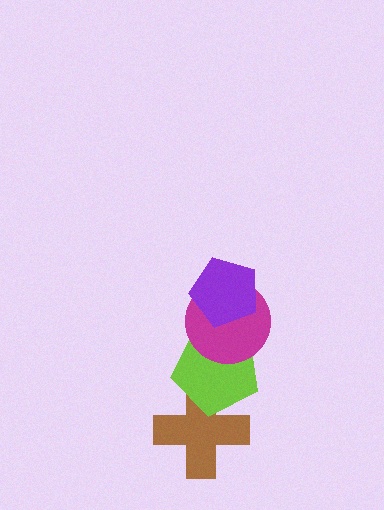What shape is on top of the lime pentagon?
The magenta circle is on top of the lime pentagon.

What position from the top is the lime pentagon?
The lime pentagon is 3rd from the top.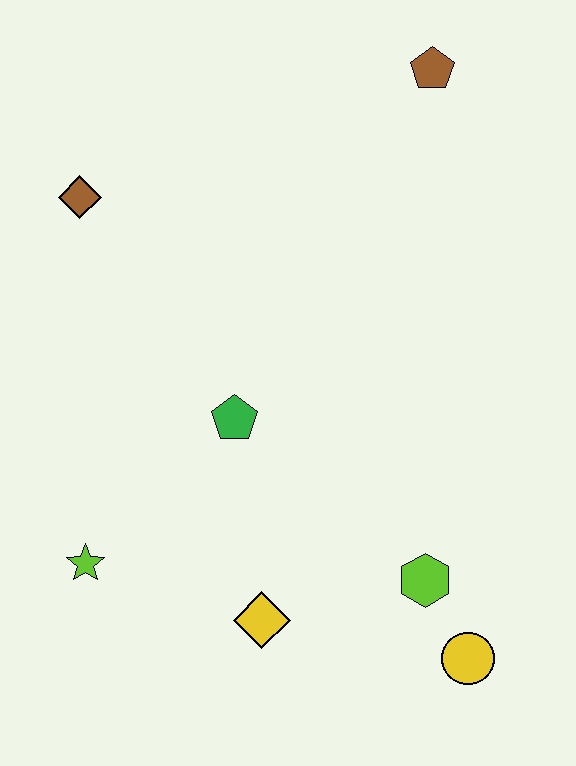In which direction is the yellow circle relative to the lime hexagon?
The yellow circle is below the lime hexagon.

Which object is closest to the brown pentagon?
The brown diamond is closest to the brown pentagon.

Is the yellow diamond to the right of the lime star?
Yes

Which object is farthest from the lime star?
The brown pentagon is farthest from the lime star.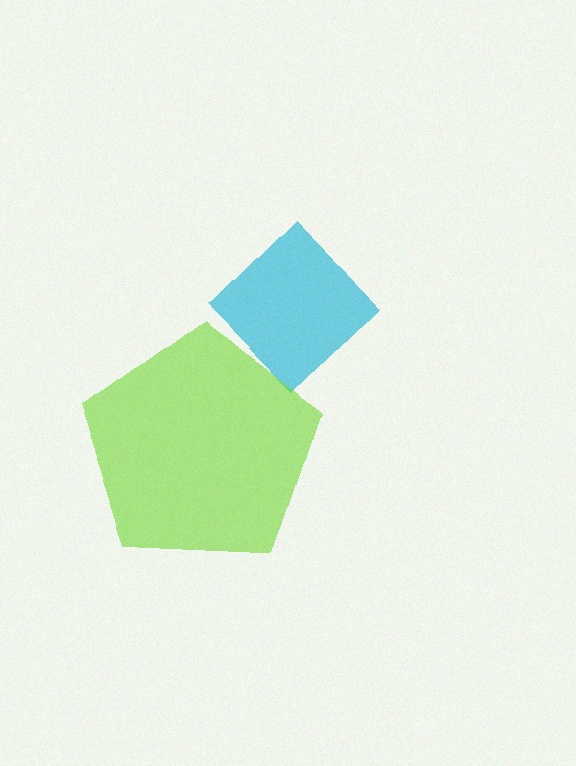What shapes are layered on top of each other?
The layered shapes are: a cyan diamond, a lime pentagon.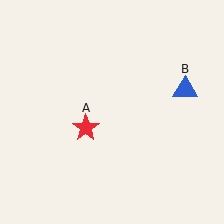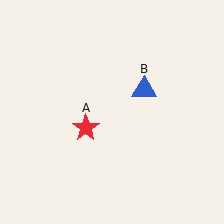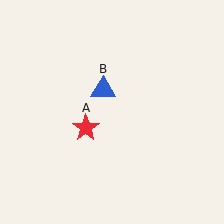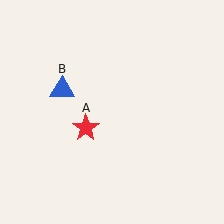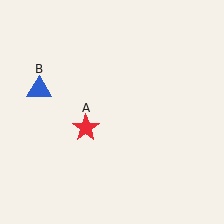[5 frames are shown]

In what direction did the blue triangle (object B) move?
The blue triangle (object B) moved left.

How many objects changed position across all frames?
1 object changed position: blue triangle (object B).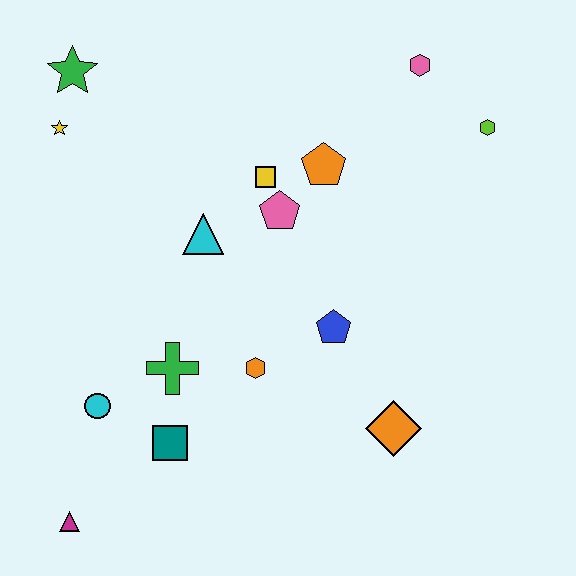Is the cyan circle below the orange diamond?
No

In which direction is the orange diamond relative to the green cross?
The orange diamond is to the right of the green cross.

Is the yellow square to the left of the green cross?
No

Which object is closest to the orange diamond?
The blue pentagon is closest to the orange diamond.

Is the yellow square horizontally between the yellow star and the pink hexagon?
Yes